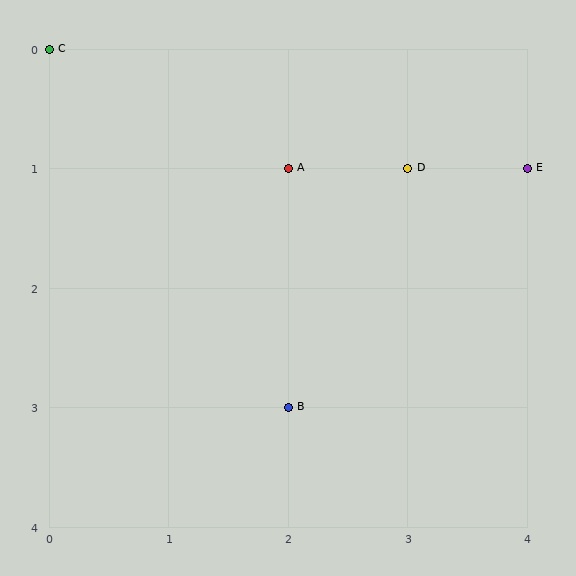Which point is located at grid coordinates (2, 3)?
Point B is at (2, 3).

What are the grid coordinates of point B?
Point B is at grid coordinates (2, 3).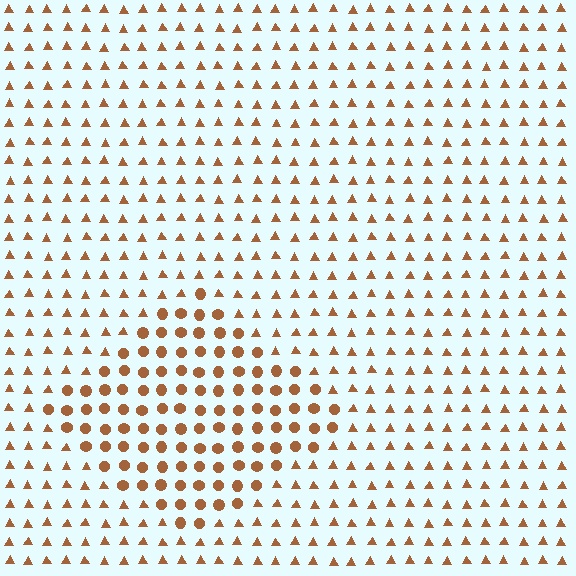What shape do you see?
I see a diamond.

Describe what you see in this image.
The image is filled with small brown elements arranged in a uniform grid. A diamond-shaped region contains circles, while the surrounding area contains triangles. The boundary is defined purely by the change in element shape.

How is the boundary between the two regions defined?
The boundary is defined by a change in element shape: circles inside vs. triangles outside. All elements share the same color and spacing.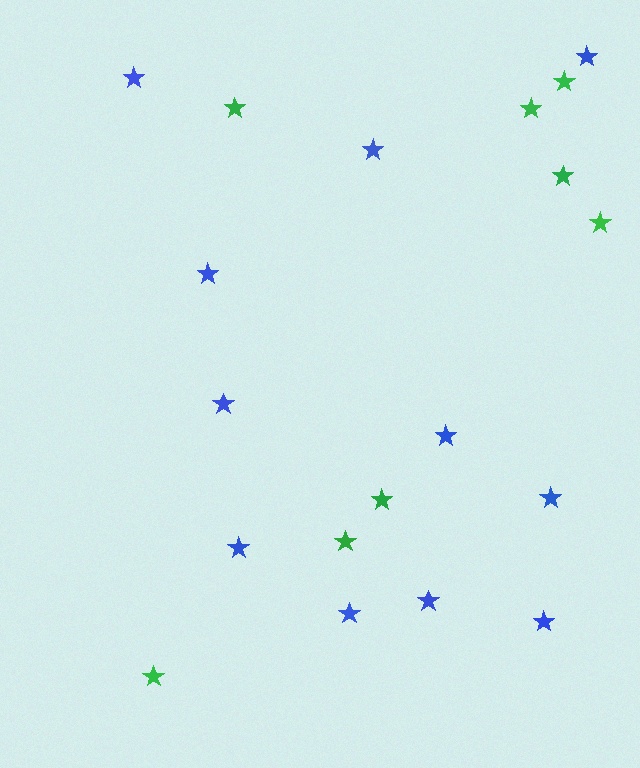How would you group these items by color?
There are 2 groups: one group of green stars (8) and one group of blue stars (11).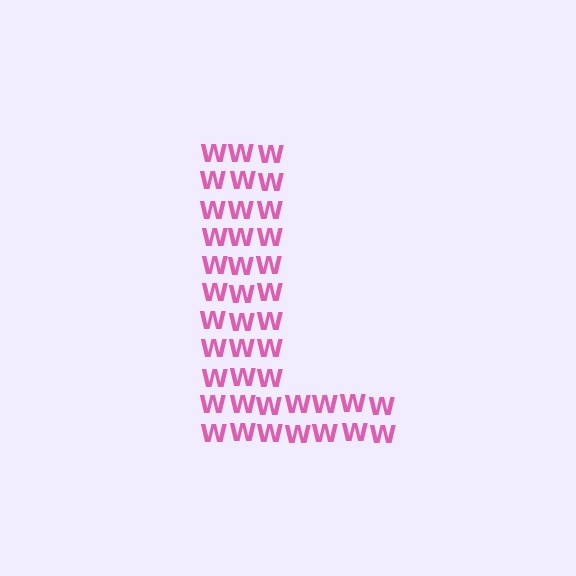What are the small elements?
The small elements are letter W's.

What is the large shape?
The large shape is the letter L.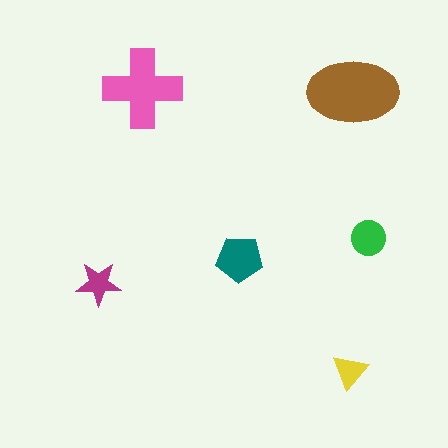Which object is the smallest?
The yellow triangle.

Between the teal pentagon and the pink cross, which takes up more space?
The pink cross.